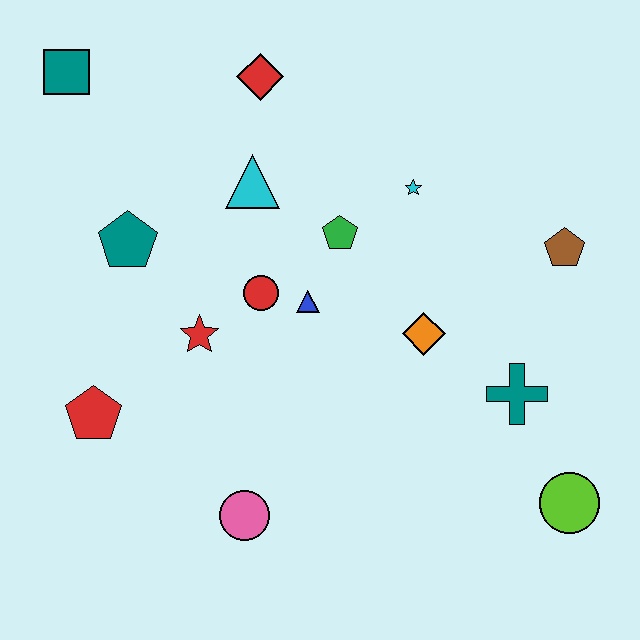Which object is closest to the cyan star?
The green pentagon is closest to the cyan star.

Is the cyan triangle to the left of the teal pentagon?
No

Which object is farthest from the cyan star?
The red pentagon is farthest from the cyan star.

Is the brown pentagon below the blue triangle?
No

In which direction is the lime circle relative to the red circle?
The lime circle is to the right of the red circle.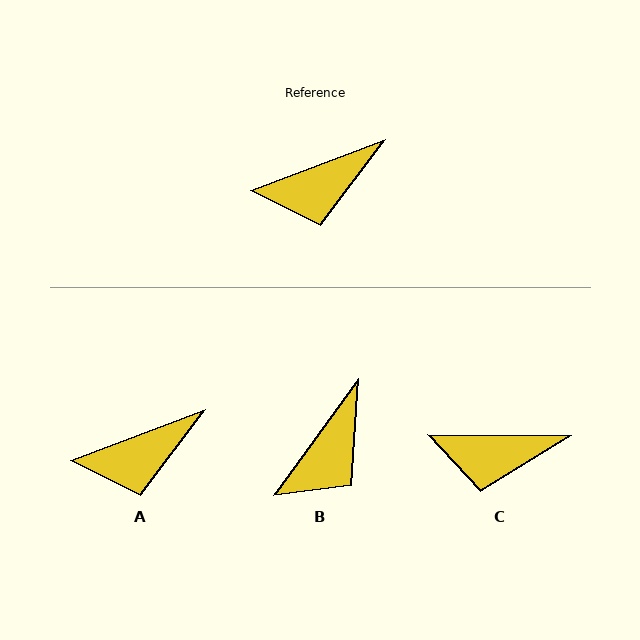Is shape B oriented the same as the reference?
No, it is off by about 34 degrees.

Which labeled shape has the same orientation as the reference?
A.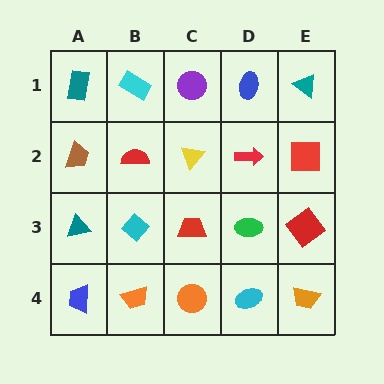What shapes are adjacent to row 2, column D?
A blue ellipse (row 1, column D), a green ellipse (row 3, column D), a yellow triangle (row 2, column C), a red square (row 2, column E).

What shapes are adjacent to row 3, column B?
A red semicircle (row 2, column B), an orange trapezoid (row 4, column B), a teal triangle (row 3, column A), a red trapezoid (row 3, column C).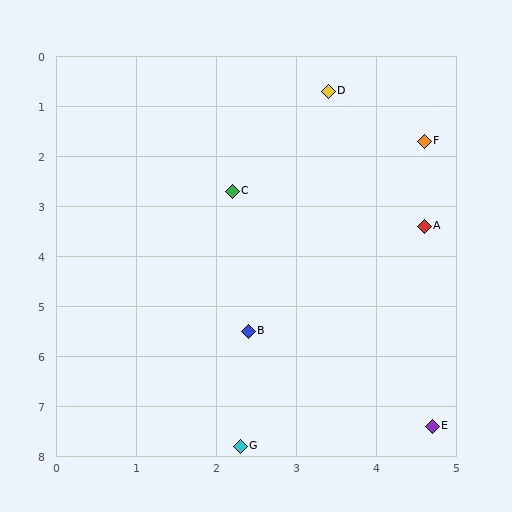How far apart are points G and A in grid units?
Points G and A are about 5.0 grid units apart.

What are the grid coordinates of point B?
Point B is at approximately (2.4, 5.5).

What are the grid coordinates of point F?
Point F is at approximately (4.6, 1.7).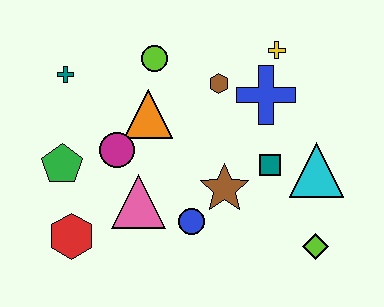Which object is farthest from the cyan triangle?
The teal cross is farthest from the cyan triangle.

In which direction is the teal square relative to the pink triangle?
The teal square is to the right of the pink triangle.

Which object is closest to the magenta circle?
The orange triangle is closest to the magenta circle.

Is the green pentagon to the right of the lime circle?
No